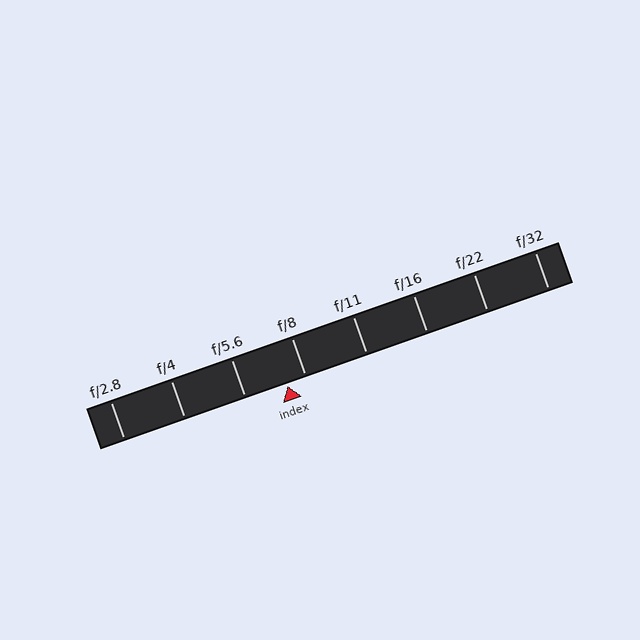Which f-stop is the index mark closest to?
The index mark is closest to f/8.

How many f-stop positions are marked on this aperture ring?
There are 8 f-stop positions marked.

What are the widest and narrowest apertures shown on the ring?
The widest aperture shown is f/2.8 and the narrowest is f/32.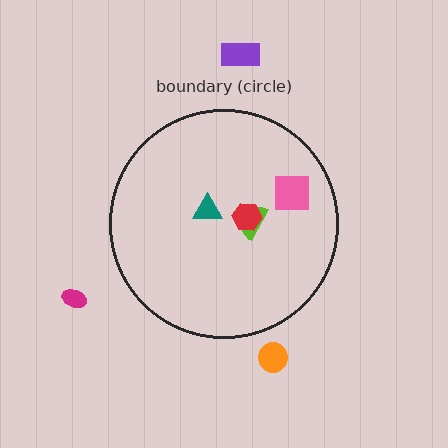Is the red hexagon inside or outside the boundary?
Inside.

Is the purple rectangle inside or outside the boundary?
Outside.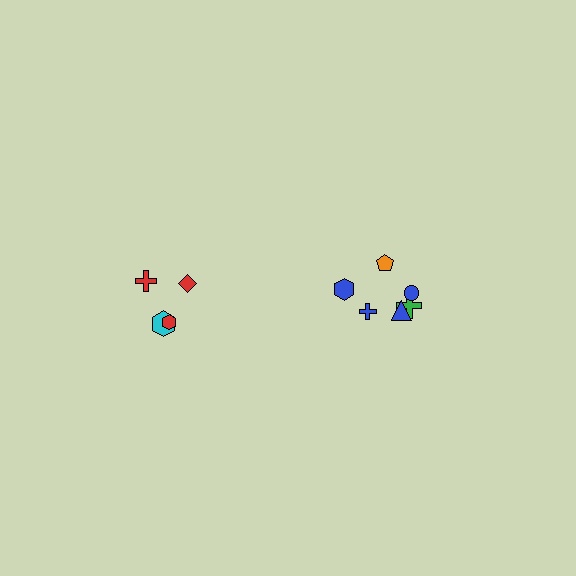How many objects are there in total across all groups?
There are 10 objects.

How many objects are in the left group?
There are 4 objects.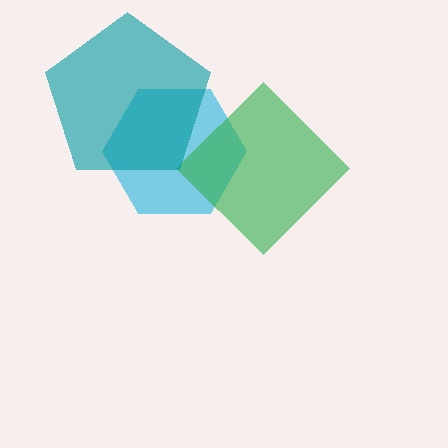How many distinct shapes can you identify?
There are 3 distinct shapes: a cyan hexagon, a green diamond, a teal pentagon.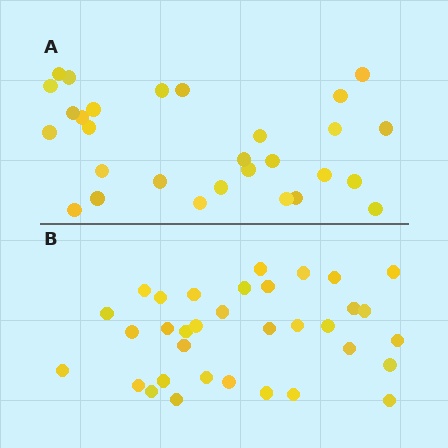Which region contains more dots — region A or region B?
Region B (the bottom region) has more dots.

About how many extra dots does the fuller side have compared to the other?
Region B has about 5 more dots than region A.